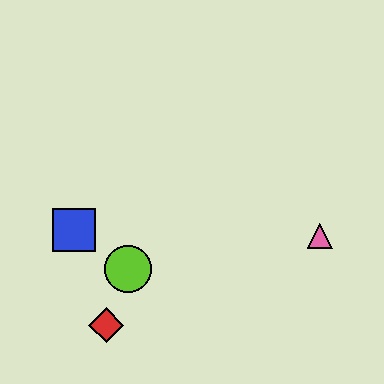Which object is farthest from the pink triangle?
The blue square is farthest from the pink triangle.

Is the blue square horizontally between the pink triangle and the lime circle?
No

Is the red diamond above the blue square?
No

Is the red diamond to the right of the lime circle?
No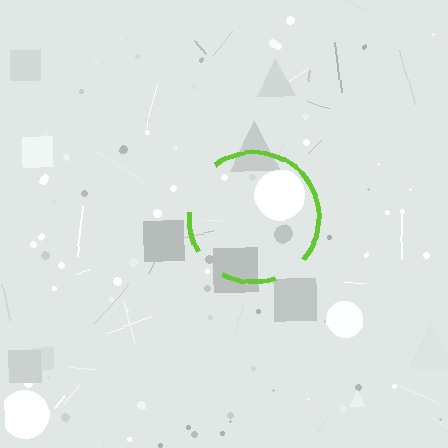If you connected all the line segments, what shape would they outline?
They would outline a circle.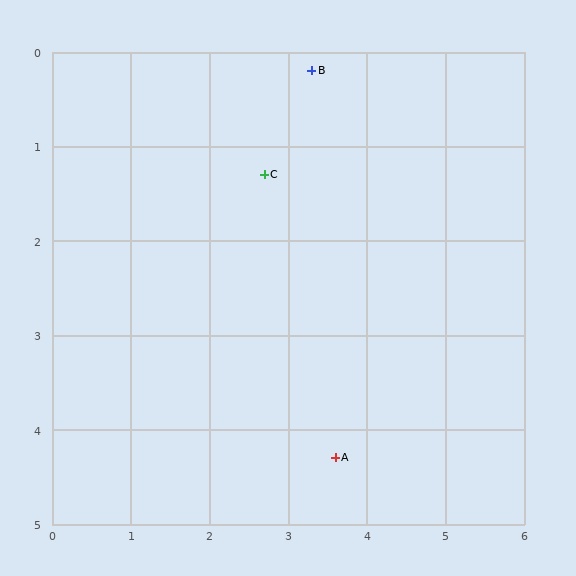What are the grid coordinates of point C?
Point C is at approximately (2.7, 1.3).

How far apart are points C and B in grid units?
Points C and B are about 1.3 grid units apart.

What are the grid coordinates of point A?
Point A is at approximately (3.6, 4.3).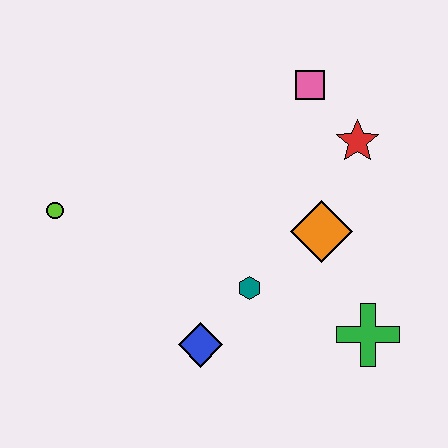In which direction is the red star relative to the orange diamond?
The red star is above the orange diamond.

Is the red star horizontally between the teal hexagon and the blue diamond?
No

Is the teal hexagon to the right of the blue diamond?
Yes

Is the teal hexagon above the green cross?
Yes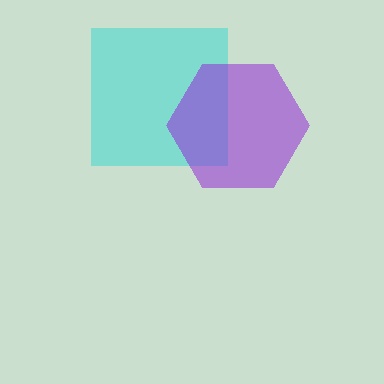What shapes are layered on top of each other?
The layered shapes are: a cyan square, a purple hexagon.